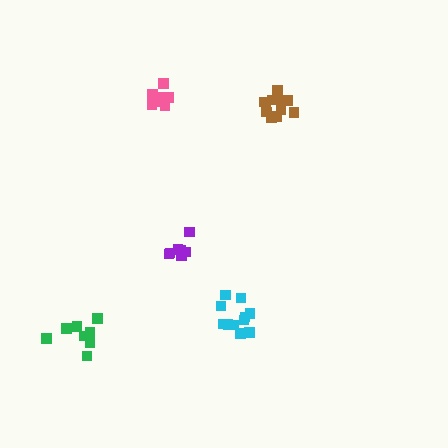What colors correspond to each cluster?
The clusters are colored: purple, green, pink, cyan, brown.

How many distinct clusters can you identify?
There are 5 distinct clusters.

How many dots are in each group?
Group 1: 8 dots, Group 2: 8 dots, Group 3: 10 dots, Group 4: 11 dots, Group 5: 12 dots (49 total).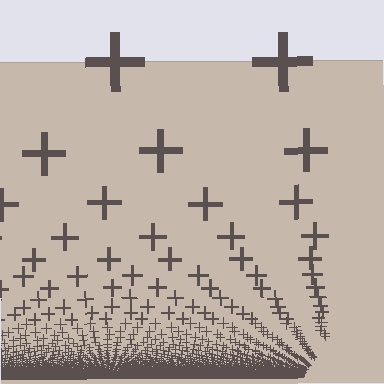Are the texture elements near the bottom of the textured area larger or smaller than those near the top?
Smaller. The gradient is inverted — elements near the bottom are smaller and denser.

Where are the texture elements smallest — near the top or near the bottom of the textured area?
Near the bottom.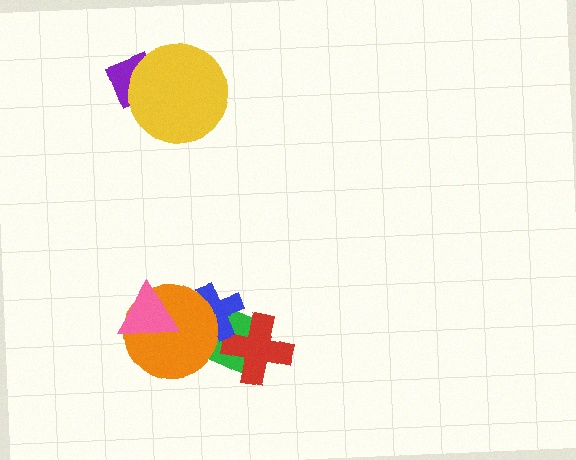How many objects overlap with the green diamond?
3 objects overlap with the green diamond.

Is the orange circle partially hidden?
Yes, it is partially covered by another shape.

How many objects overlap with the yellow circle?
1 object overlaps with the yellow circle.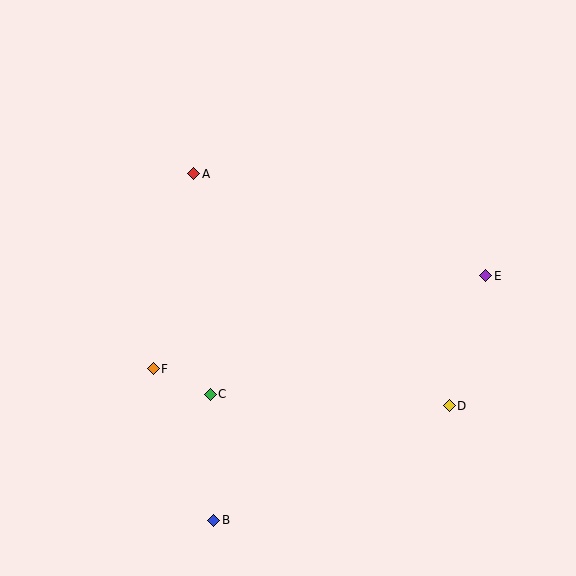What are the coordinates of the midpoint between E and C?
The midpoint between E and C is at (348, 335).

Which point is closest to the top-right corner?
Point E is closest to the top-right corner.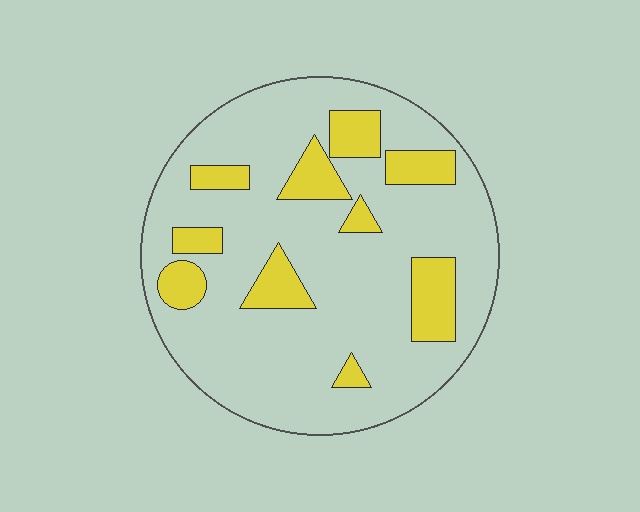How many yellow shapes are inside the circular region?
10.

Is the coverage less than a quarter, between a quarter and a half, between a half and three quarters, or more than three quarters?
Less than a quarter.